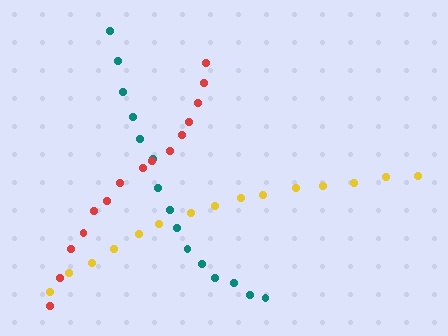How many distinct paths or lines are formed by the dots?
There are 3 distinct paths.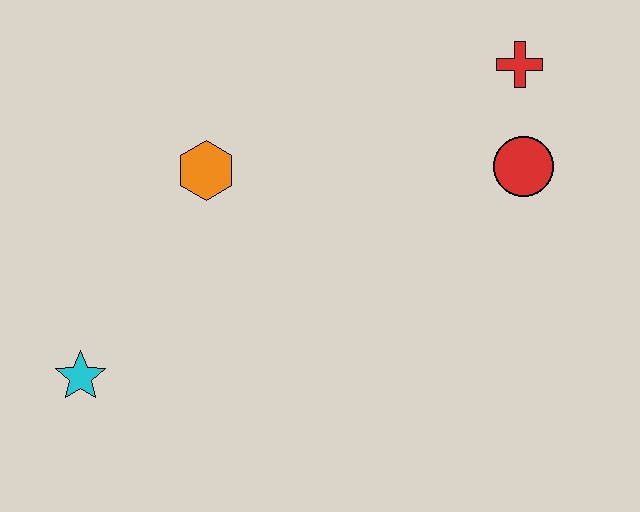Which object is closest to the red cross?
The red circle is closest to the red cross.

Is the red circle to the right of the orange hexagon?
Yes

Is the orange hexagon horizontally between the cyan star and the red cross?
Yes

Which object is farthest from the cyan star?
The red cross is farthest from the cyan star.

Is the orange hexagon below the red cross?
Yes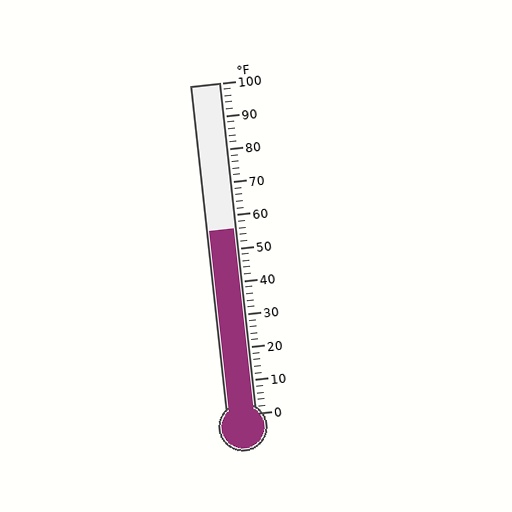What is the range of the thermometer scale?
The thermometer scale ranges from 0°F to 100°F.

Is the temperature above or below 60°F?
The temperature is below 60°F.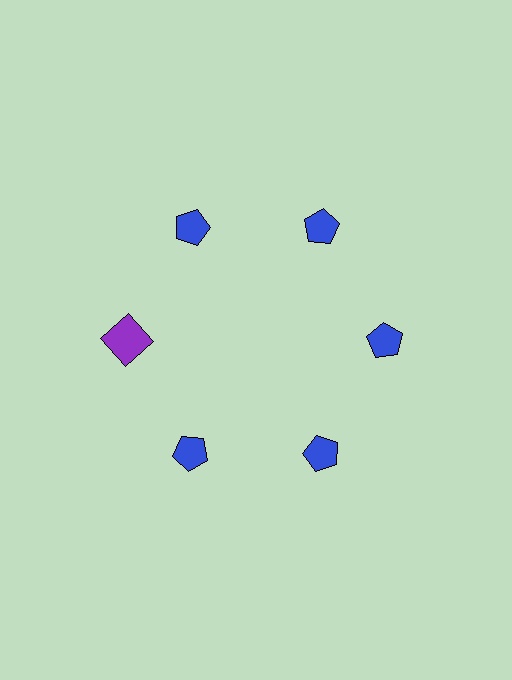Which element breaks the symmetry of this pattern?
The purple square at roughly the 9 o'clock position breaks the symmetry. All other shapes are blue pentagons.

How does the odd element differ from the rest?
It differs in both color (purple instead of blue) and shape (square instead of pentagon).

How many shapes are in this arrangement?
There are 6 shapes arranged in a ring pattern.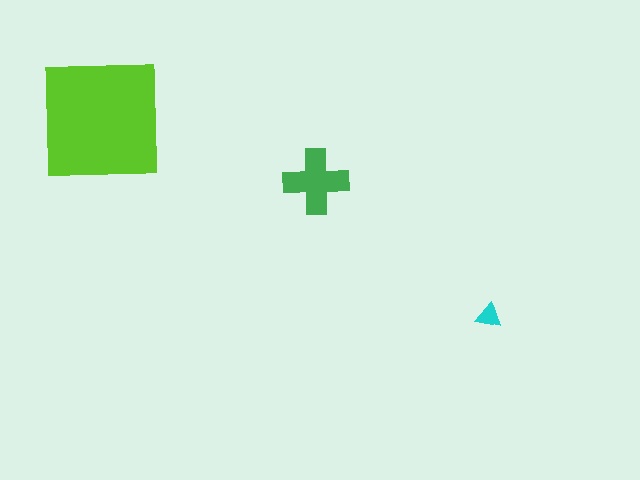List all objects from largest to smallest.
The lime square, the green cross, the cyan triangle.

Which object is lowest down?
The cyan triangle is bottommost.